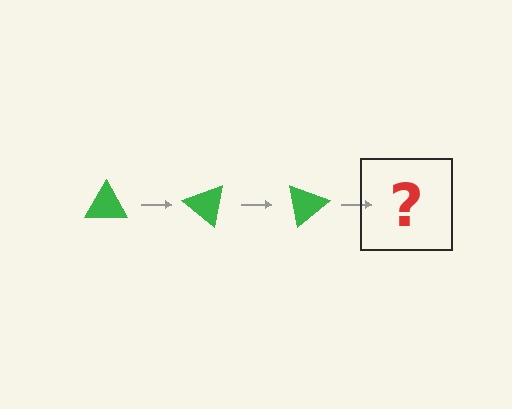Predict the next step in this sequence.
The next step is a green triangle rotated 120 degrees.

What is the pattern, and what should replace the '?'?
The pattern is that the triangle rotates 40 degrees each step. The '?' should be a green triangle rotated 120 degrees.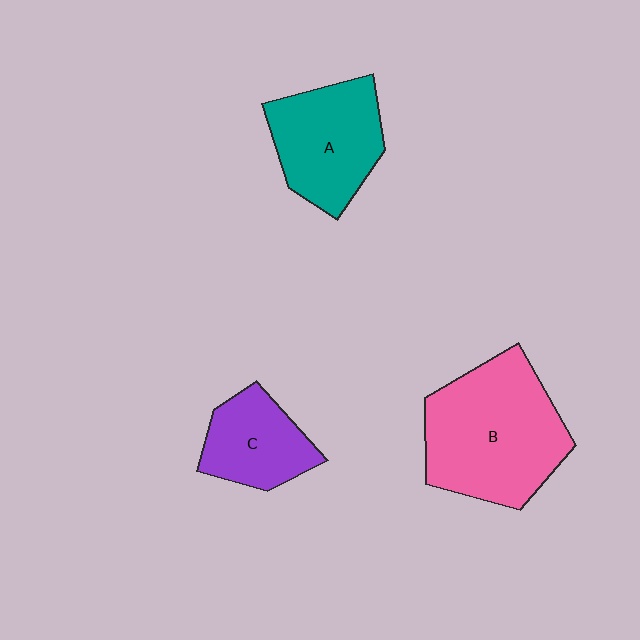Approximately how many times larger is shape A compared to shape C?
Approximately 1.4 times.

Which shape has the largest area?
Shape B (pink).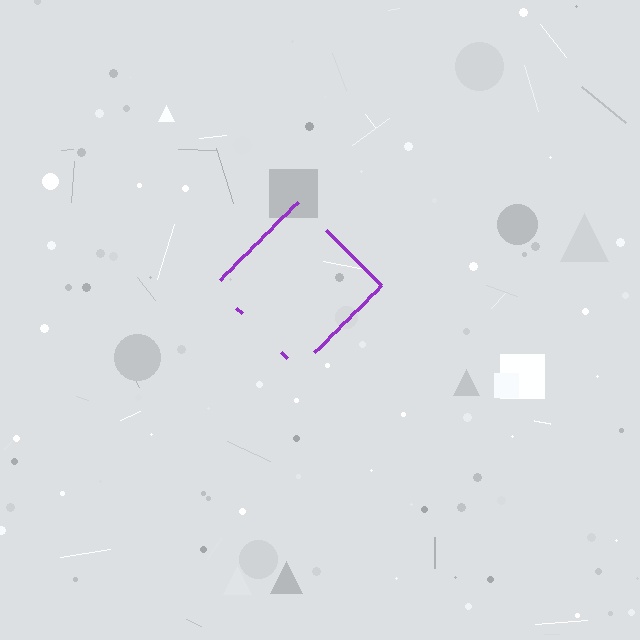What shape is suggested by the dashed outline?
The dashed outline suggests a diamond.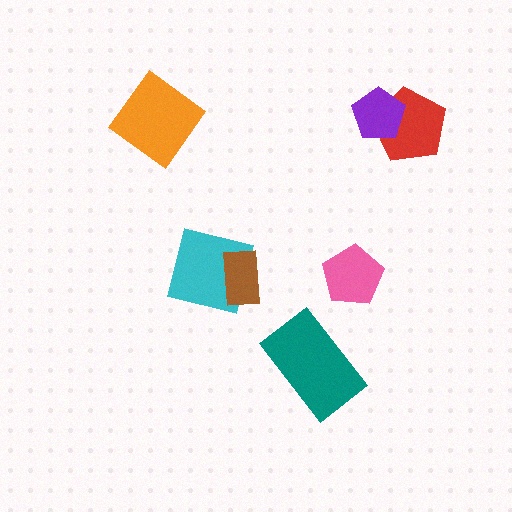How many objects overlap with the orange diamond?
0 objects overlap with the orange diamond.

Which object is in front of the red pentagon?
The purple pentagon is in front of the red pentagon.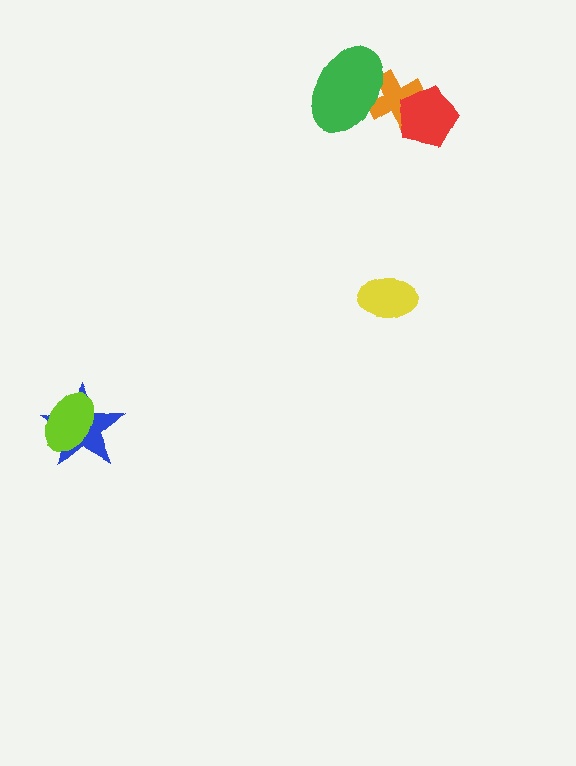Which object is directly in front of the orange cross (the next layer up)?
The green ellipse is directly in front of the orange cross.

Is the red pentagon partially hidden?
No, no other shape covers it.